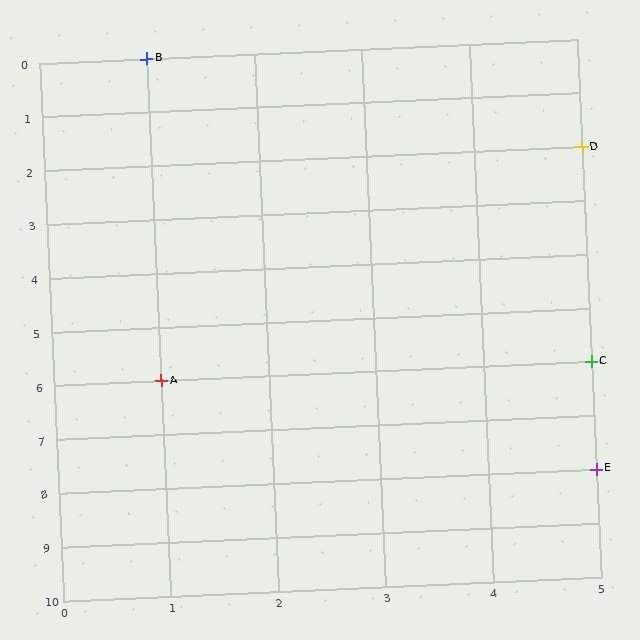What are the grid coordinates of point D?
Point D is at grid coordinates (5, 2).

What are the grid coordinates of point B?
Point B is at grid coordinates (1, 0).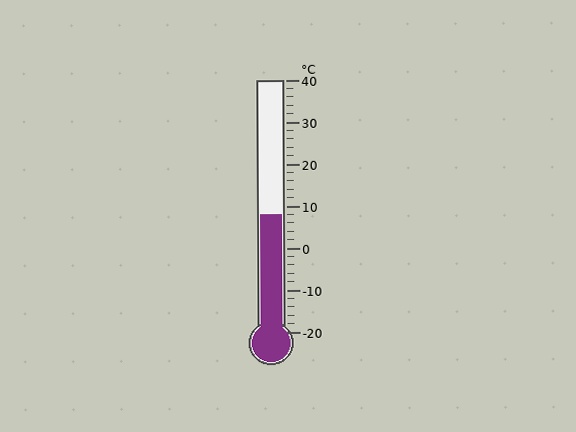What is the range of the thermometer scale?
The thermometer scale ranges from -20°C to 40°C.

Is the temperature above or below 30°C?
The temperature is below 30°C.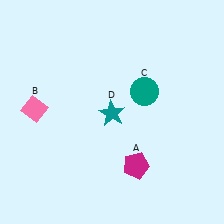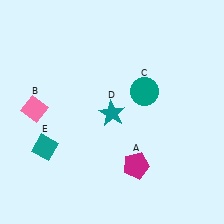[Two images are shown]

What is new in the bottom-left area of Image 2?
A teal diamond (E) was added in the bottom-left area of Image 2.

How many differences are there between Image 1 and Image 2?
There is 1 difference between the two images.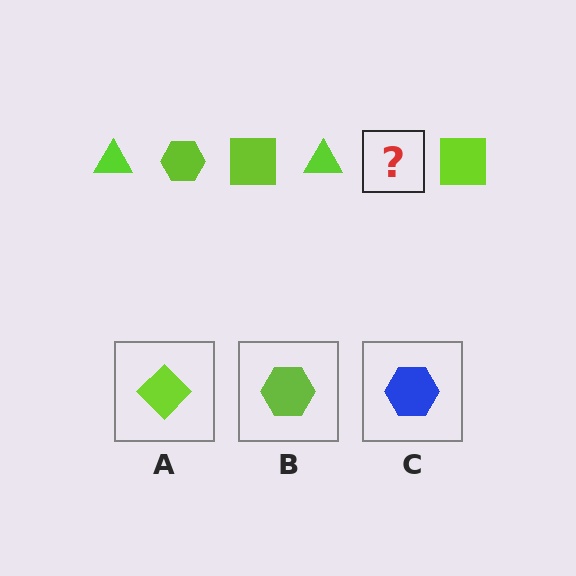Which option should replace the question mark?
Option B.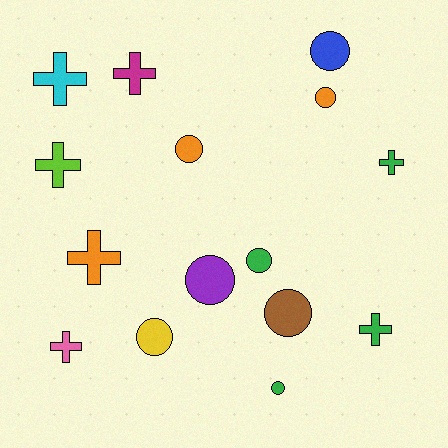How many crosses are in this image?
There are 7 crosses.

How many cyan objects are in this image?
There is 1 cyan object.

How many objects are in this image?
There are 15 objects.